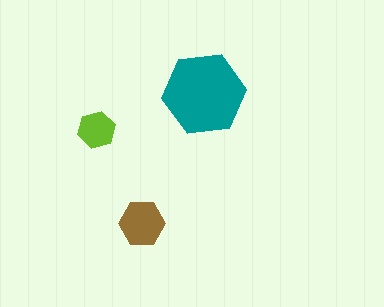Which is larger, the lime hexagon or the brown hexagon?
The brown one.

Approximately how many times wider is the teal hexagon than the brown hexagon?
About 2 times wider.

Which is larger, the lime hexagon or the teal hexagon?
The teal one.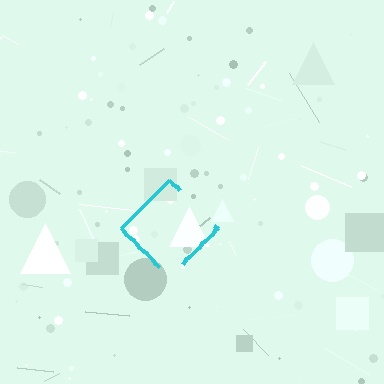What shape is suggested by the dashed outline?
The dashed outline suggests a diamond.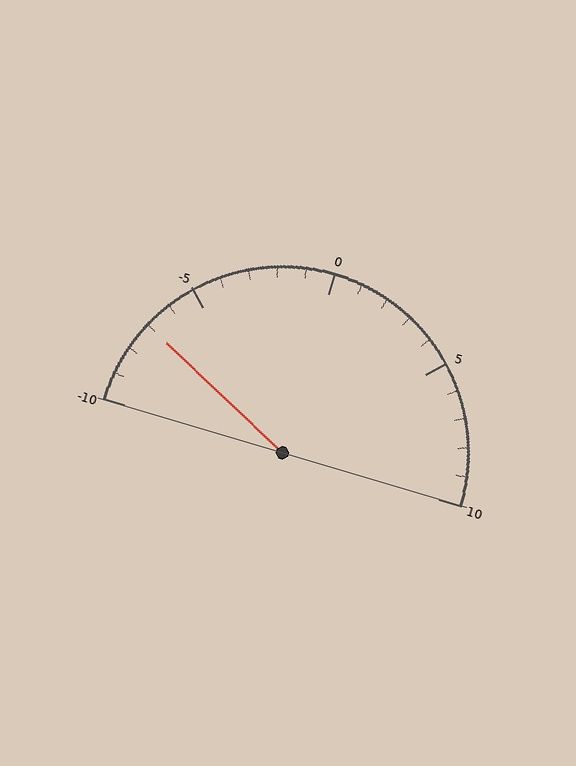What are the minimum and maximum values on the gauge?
The gauge ranges from -10 to 10.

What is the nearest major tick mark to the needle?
The nearest major tick mark is -5.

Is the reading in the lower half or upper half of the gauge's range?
The reading is in the lower half of the range (-10 to 10).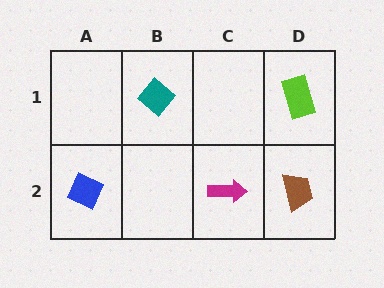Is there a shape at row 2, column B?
No, that cell is empty.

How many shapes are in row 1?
2 shapes.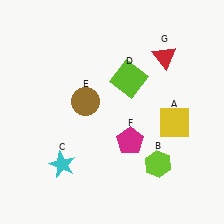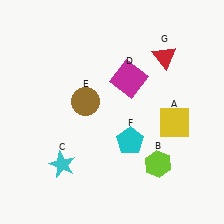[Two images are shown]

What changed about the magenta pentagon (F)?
In Image 1, F is magenta. In Image 2, it changed to cyan.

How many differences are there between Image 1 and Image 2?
There are 2 differences between the two images.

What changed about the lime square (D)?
In Image 1, D is lime. In Image 2, it changed to magenta.